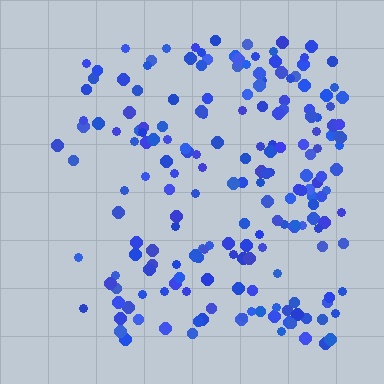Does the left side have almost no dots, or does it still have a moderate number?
Still a moderate number, just noticeably fewer than the right.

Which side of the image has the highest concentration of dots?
The right.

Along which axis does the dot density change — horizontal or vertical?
Horizontal.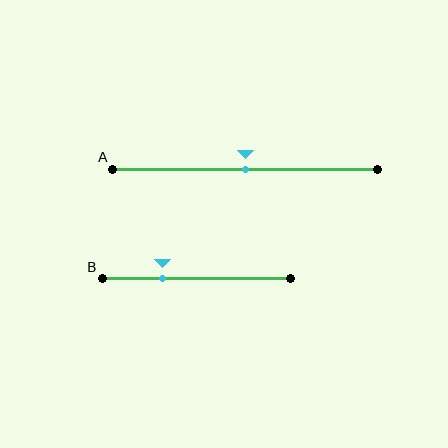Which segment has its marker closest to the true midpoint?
Segment A has its marker closest to the true midpoint.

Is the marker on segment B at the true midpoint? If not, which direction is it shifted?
No, the marker on segment B is shifted to the left by about 18% of the segment length.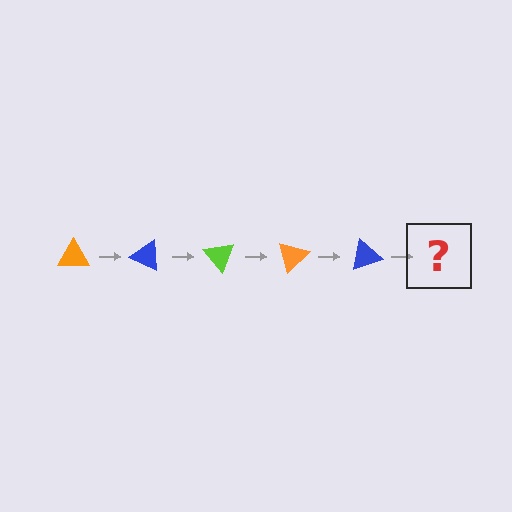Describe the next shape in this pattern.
It should be a lime triangle, rotated 125 degrees from the start.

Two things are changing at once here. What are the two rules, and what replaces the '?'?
The two rules are that it rotates 25 degrees each step and the color cycles through orange, blue, and lime. The '?' should be a lime triangle, rotated 125 degrees from the start.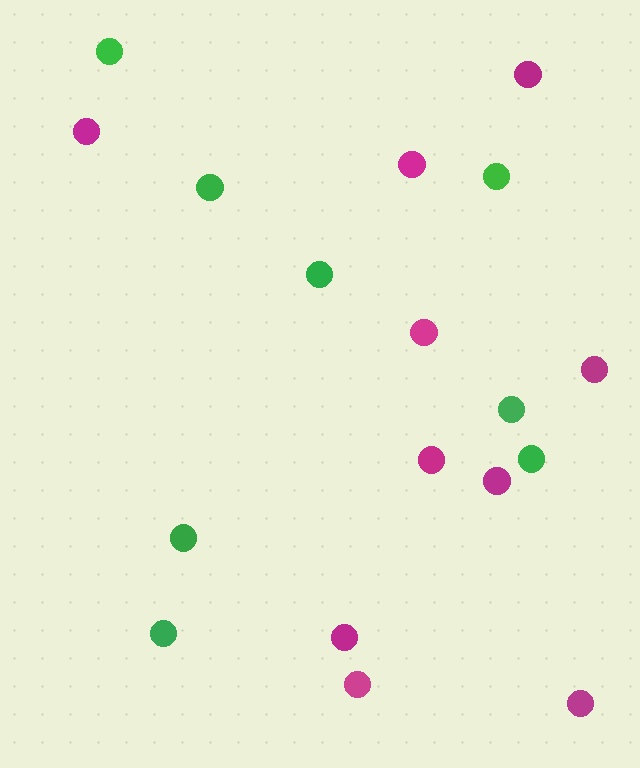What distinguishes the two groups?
There are 2 groups: one group of magenta circles (10) and one group of green circles (8).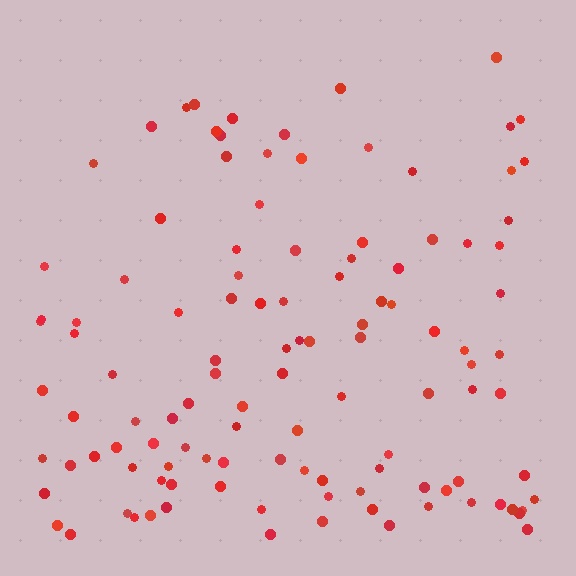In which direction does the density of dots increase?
From top to bottom, with the bottom side densest.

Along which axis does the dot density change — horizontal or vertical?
Vertical.